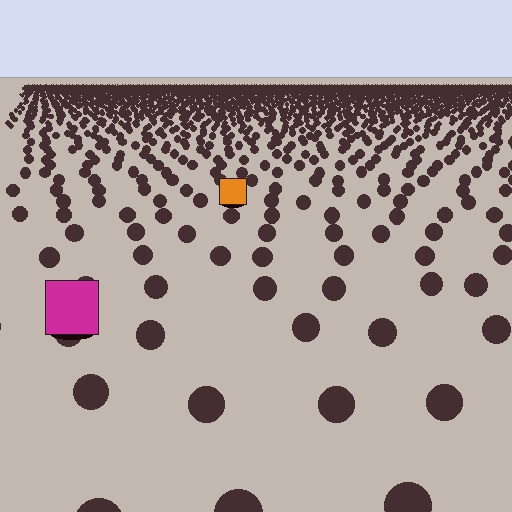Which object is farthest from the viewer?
The orange square is farthest from the viewer. It appears smaller and the ground texture around it is denser.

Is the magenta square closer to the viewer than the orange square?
Yes. The magenta square is closer — you can tell from the texture gradient: the ground texture is coarser near it.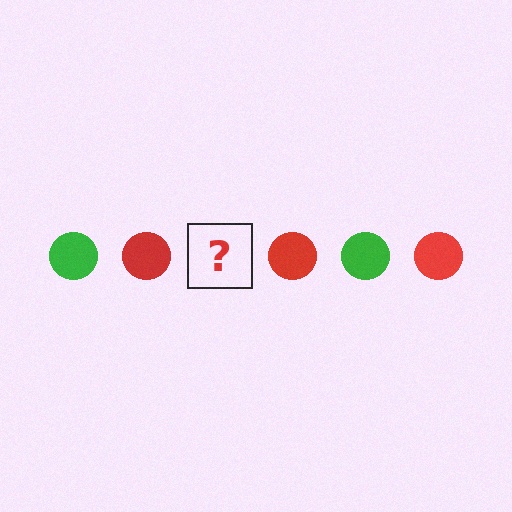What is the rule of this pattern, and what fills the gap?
The rule is that the pattern cycles through green, red circles. The gap should be filled with a green circle.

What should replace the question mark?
The question mark should be replaced with a green circle.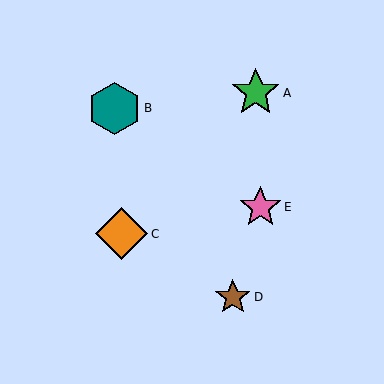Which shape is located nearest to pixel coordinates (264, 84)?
The green star (labeled A) at (256, 93) is nearest to that location.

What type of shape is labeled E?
Shape E is a pink star.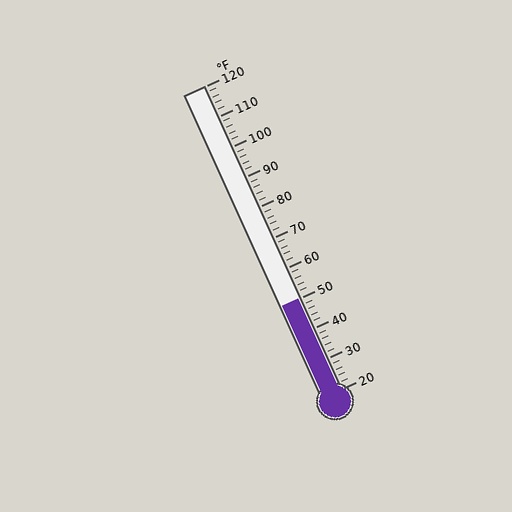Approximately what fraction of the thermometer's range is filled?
The thermometer is filled to approximately 30% of its range.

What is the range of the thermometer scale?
The thermometer scale ranges from 20°F to 120°F.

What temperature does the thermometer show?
The thermometer shows approximately 50°F.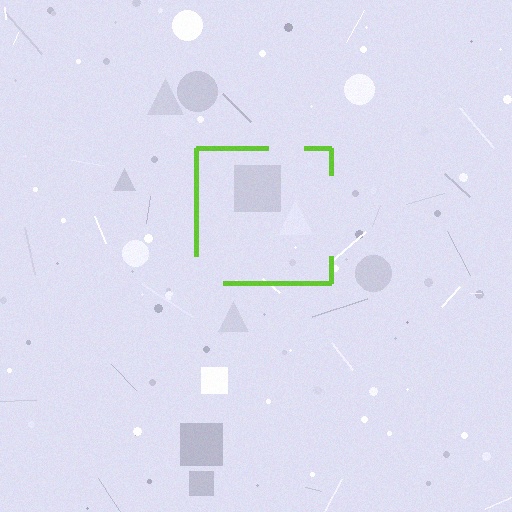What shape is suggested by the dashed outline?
The dashed outline suggests a square.